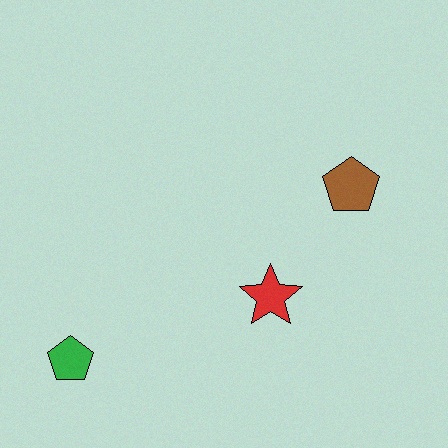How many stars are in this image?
There is 1 star.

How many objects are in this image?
There are 3 objects.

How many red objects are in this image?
There is 1 red object.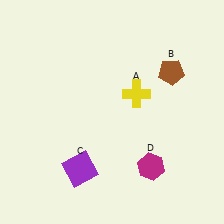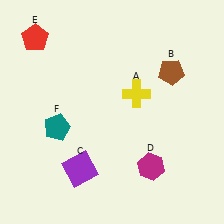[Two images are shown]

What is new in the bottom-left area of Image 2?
A teal pentagon (F) was added in the bottom-left area of Image 2.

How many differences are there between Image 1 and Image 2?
There are 2 differences between the two images.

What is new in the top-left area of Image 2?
A red pentagon (E) was added in the top-left area of Image 2.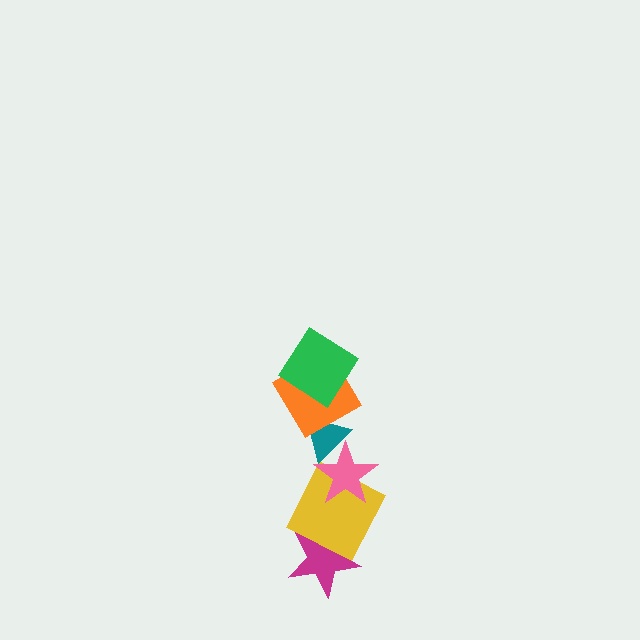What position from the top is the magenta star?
The magenta star is 6th from the top.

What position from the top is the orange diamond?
The orange diamond is 2nd from the top.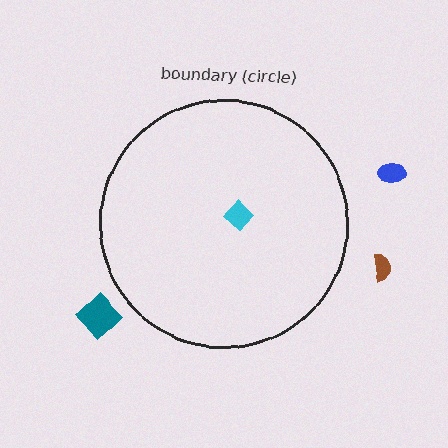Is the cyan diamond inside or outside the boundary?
Inside.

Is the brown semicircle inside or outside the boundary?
Outside.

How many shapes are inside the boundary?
1 inside, 3 outside.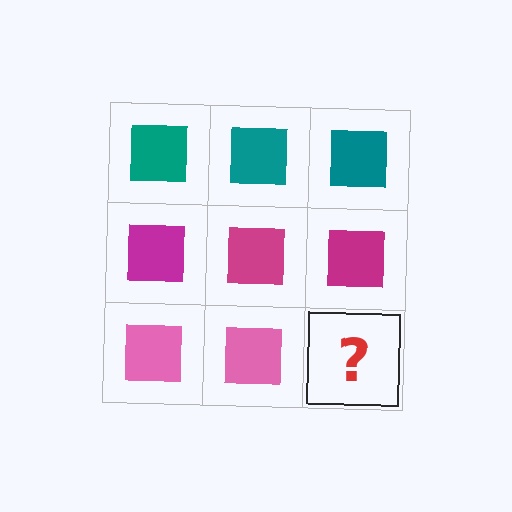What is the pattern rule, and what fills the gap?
The rule is that each row has a consistent color. The gap should be filled with a pink square.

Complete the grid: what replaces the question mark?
The question mark should be replaced with a pink square.